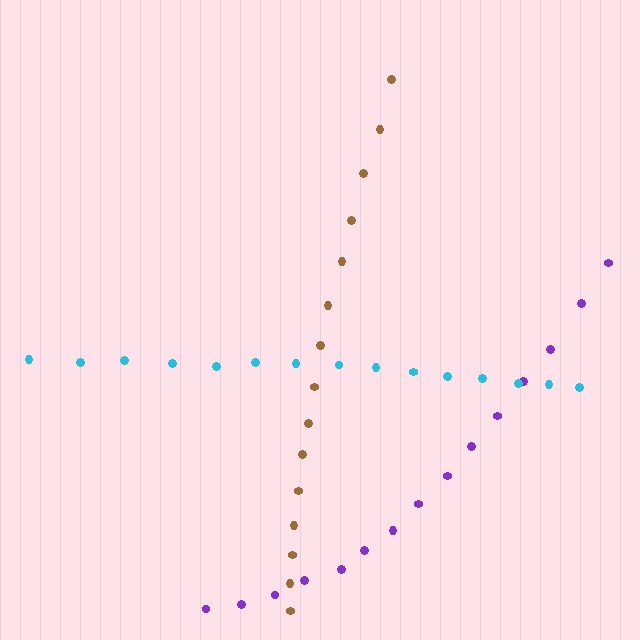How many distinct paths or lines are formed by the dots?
There are 3 distinct paths.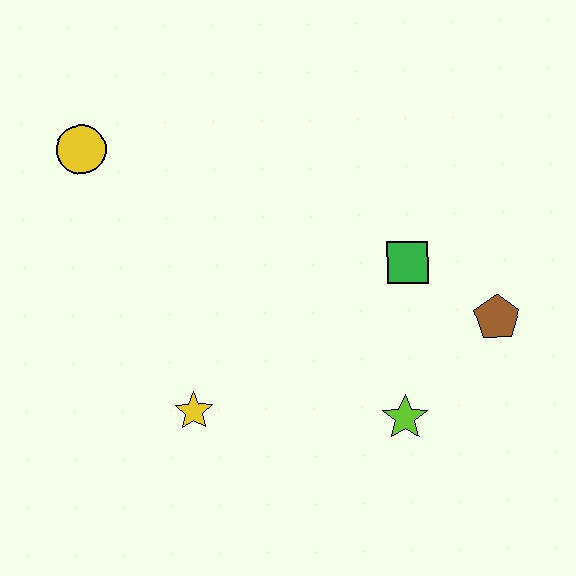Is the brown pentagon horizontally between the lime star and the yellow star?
No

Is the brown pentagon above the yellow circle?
No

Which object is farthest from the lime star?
The yellow circle is farthest from the lime star.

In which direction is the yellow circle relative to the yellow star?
The yellow circle is above the yellow star.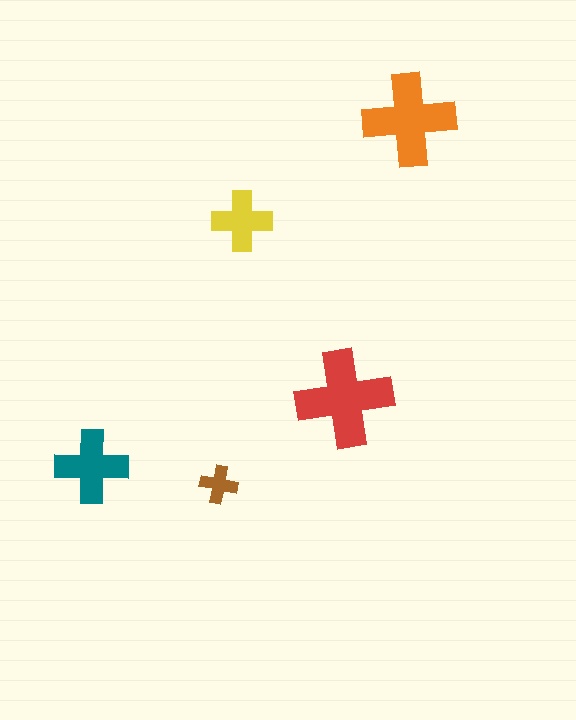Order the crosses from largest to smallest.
the red one, the orange one, the teal one, the yellow one, the brown one.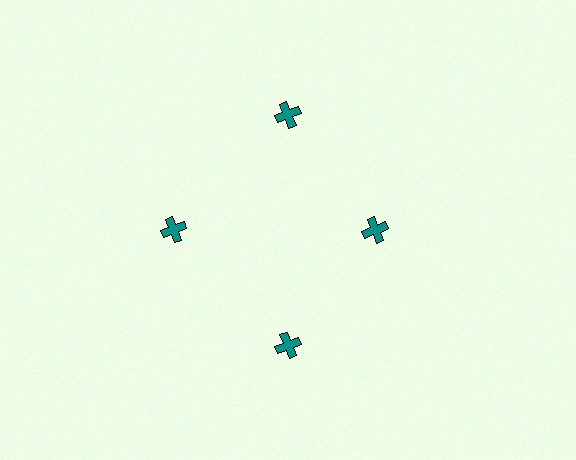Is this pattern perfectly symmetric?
No. The 4 teal crosses are arranged in a ring, but one element near the 3 o'clock position is pulled inward toward the center, breaking the 4-fold rotational symmetry.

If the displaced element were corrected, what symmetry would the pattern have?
It would have 4-fold rotational symmetry — the pattern would map onto itself every 90 degrees.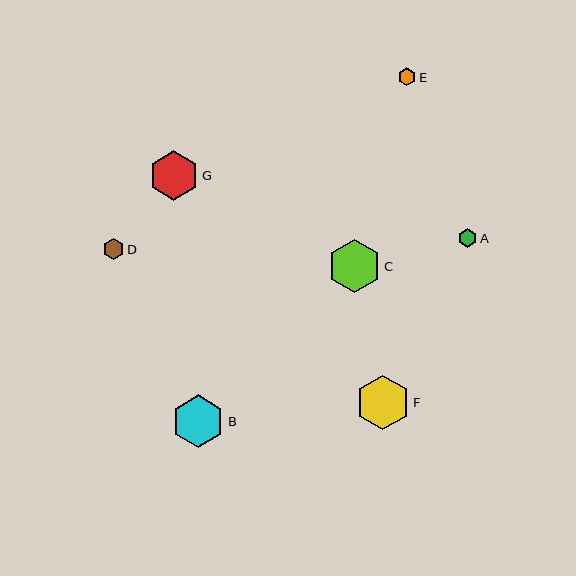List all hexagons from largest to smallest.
From largest to smallest: F, B, C, G, D, A, E.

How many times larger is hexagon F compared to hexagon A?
Hexagon F is approximately 2.9 times the size of hexagon A.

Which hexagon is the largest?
Hexagon F is the largest with a size of approximately 54 pixels.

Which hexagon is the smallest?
Hexagon E is the smallest with a size of approximately 18 pixels.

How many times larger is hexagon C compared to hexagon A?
Hexagon C is approximately 2.8 times the size of hexagon A.